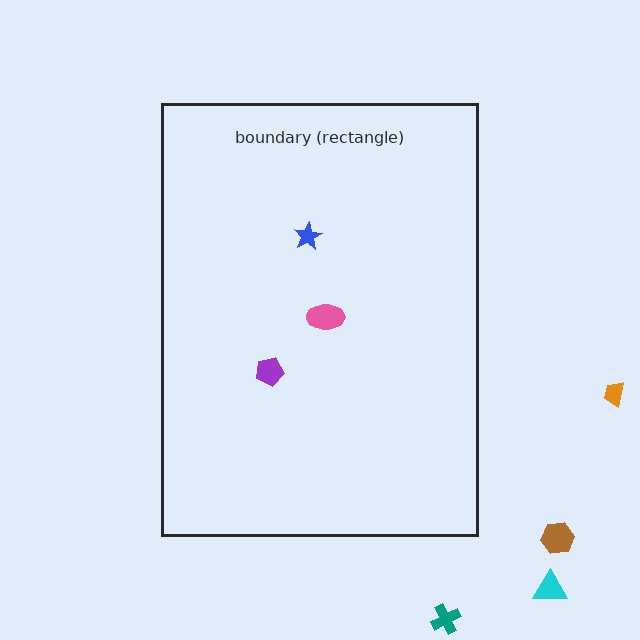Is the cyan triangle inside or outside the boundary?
Outside.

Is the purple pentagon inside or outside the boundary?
Inside.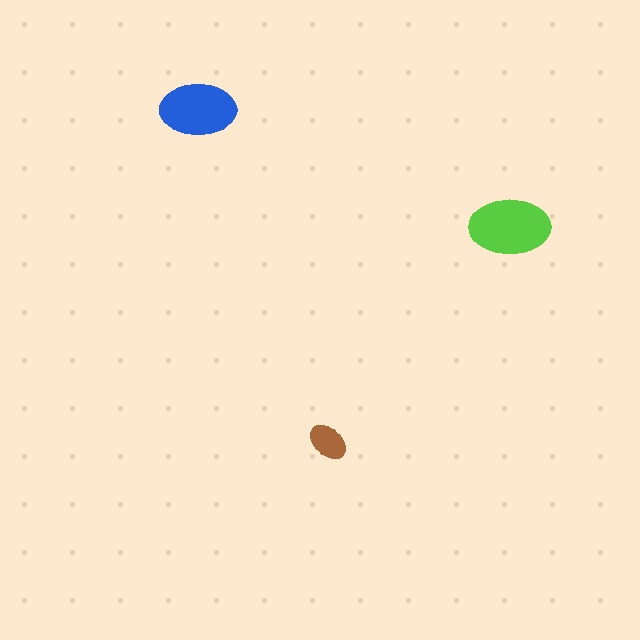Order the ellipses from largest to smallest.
the lime one, the blue one, the brown one.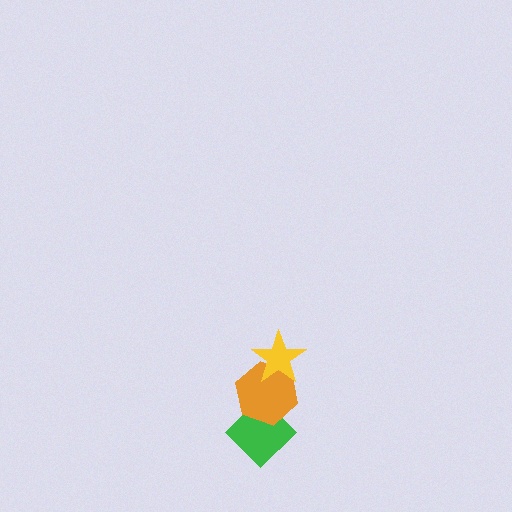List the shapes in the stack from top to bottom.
From top to bottom: the yellow star, the orange hexagon, the green diamond.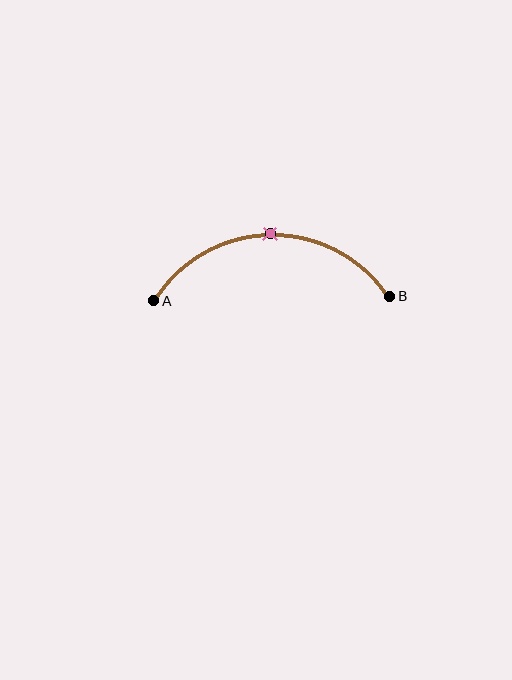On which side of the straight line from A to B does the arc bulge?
The arc bulges above the straight line connecting A and B.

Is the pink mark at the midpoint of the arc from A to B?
Yes. The pink mark lies on the arc at equal arc-length from both A and B — it is the arc midpoint.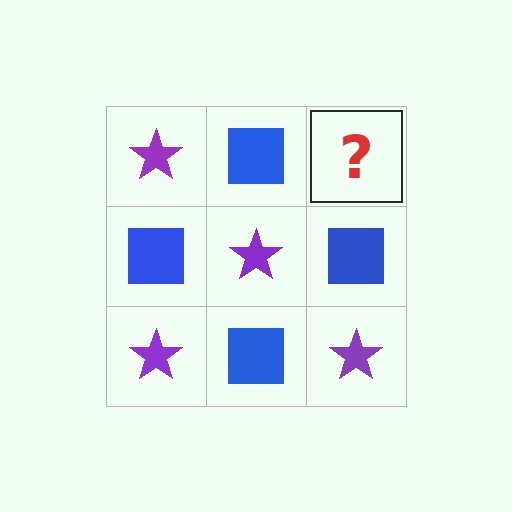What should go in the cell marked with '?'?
The missing cell should contain a purple star.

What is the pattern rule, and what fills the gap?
The rule is that it alternates purple star and blue square in a checkerboard pattern. The gap should be filled with a purple star.